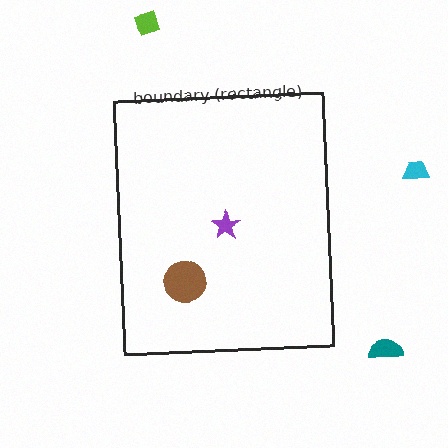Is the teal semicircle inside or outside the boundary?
Outside.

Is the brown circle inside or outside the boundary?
Inside.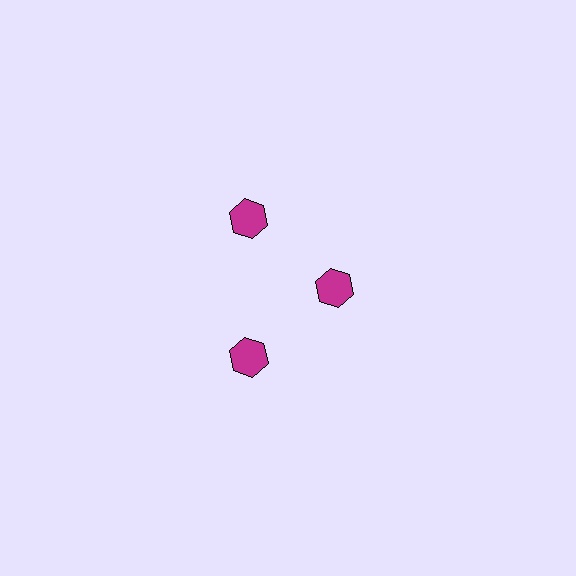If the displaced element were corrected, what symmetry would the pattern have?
It would have 3-fold rotational symmetry — the pattern would map onto itself every 120 degrees.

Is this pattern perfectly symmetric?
No. The 3 magenta hexagons are arranged in a ring, but one element near the 3 o'clock position is pulled inward toward the center, breaking the 3-fold rotational symmetry.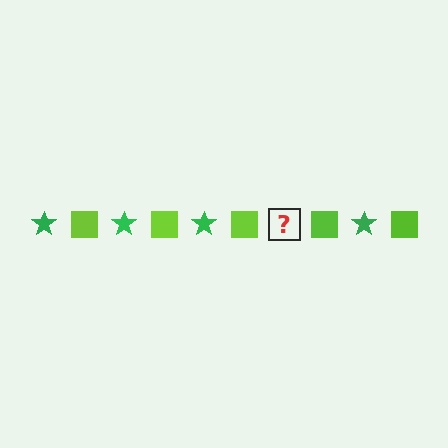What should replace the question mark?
The question mark should be replaced with a green star.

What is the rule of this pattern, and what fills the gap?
The rule is that the pattern alternates between green star and lime square. The gap should be filled with a green star.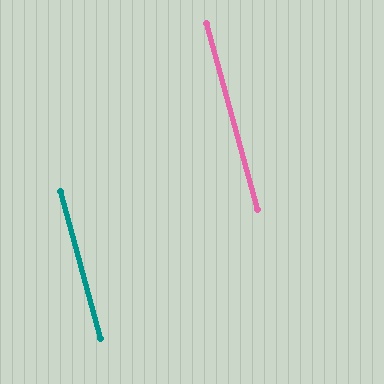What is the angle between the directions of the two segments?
Approximately 0 degrees.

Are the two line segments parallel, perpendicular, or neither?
Parallel — their directions differ by only 0.1°.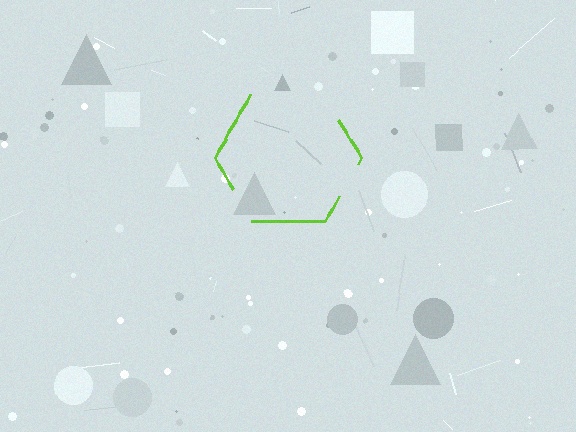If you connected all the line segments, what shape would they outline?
They would outline a hexagon.